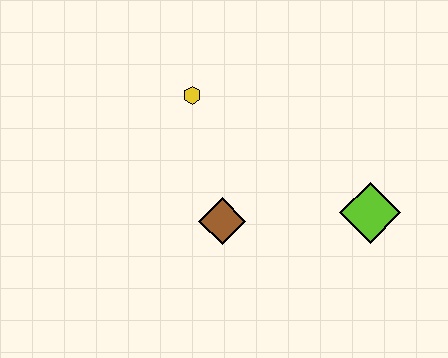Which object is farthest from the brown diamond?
The lime diamond is farthest from the brown diamond.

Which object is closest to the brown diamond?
The yellow hexagon is closest to the brown diamond.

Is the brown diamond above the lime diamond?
No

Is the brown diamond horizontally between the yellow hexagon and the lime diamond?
Yes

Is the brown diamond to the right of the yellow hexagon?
Yes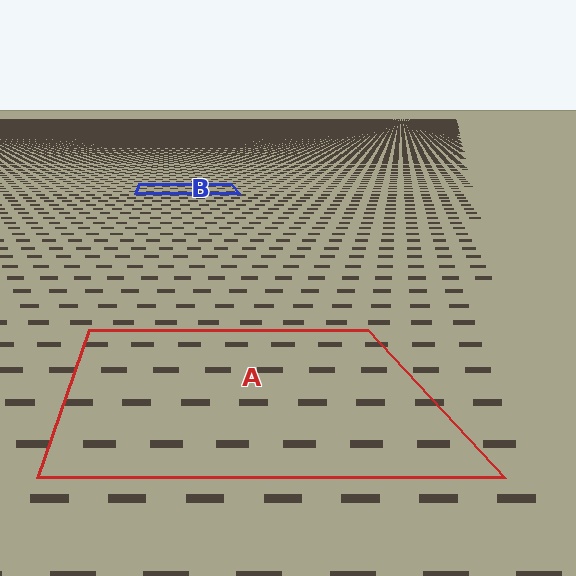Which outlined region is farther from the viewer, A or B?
Region B is farther from the viewer — the texture elements inside it appear smaller and more densely packed.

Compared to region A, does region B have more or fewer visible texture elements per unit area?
Region B has more texture elements per unit area — they are packed more densely because it is farther away.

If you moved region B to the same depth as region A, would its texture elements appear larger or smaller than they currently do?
They would appear larger. At a closer depth, the same texture elements are projected at a bigger on-screen size.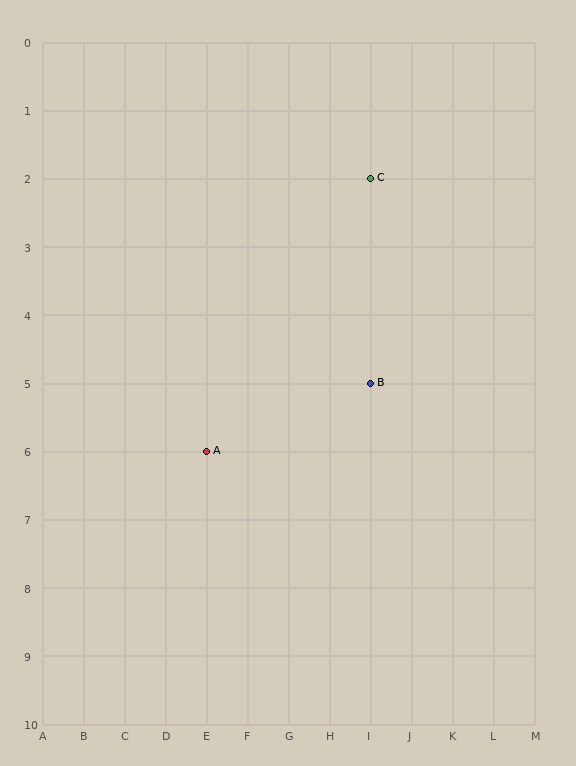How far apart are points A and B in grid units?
Points A and B are 4 columns and 1 row apart (about 4.1 grid units diagonally).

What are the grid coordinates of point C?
Point C is at grid coordinates (I, 2).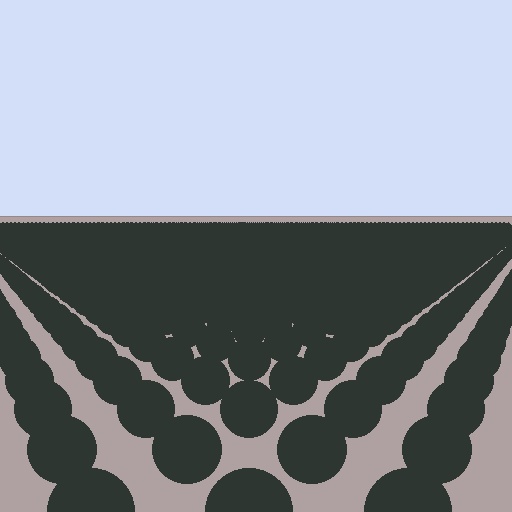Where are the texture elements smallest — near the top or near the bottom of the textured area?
Near the top.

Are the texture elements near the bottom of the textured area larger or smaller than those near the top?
Larger. Near the bottom, elements are closer to the viewer and appear at a bigger on-screen size.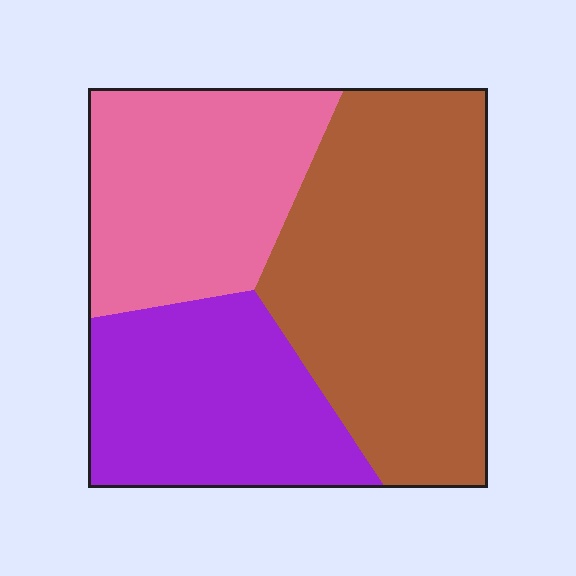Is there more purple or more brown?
Brown.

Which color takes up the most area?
Brown, at roughly 45%.